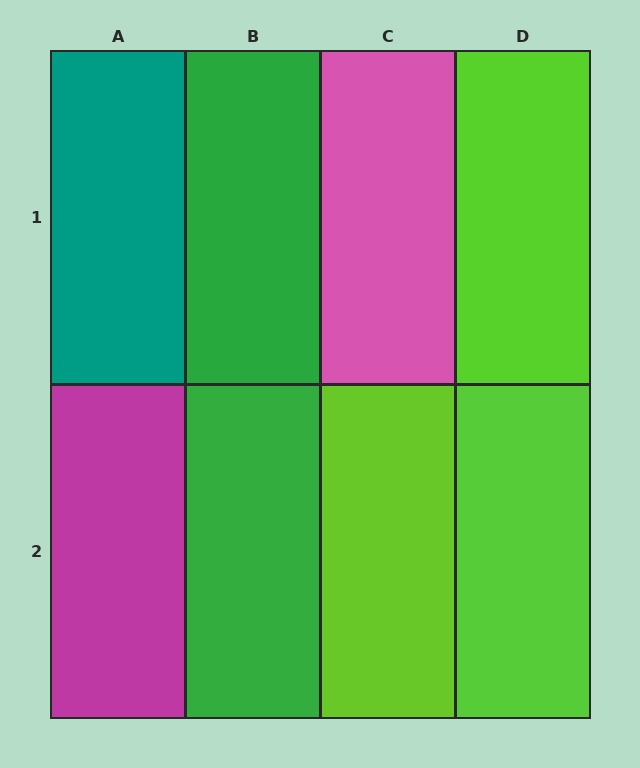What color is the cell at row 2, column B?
Green.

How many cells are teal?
1 cell is teal.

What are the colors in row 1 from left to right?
Teal, green, pink, lime.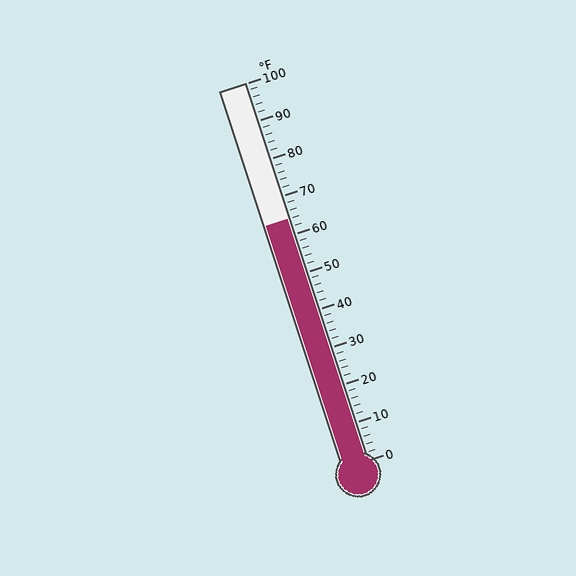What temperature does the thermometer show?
The thermometer shows approximately 64°F.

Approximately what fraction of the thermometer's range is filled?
The thermometer is filled to approximately 65% of its range.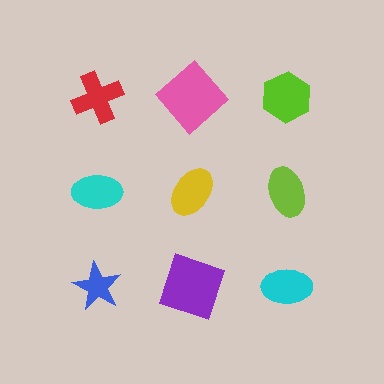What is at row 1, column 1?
A red cross.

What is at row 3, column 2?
A purple square.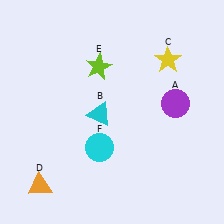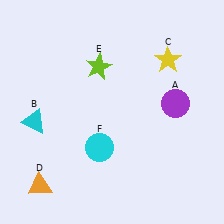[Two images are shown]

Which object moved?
The cyan triangle (B) moved left.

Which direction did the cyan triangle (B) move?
The cyan triangle (B) moved left.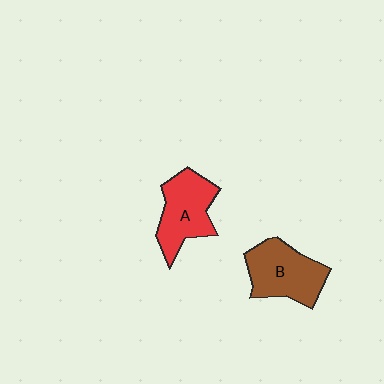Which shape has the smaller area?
Shape A (red).